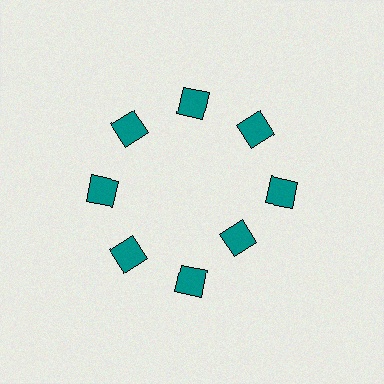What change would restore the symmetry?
The symmetry would be restored by moving it outward, back onto the ring so that all 8 diamonds sit at equal angles and equal distance from the center.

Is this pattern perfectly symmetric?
No. The 8 teal diamonds are arranged in a ring, but one element near the 4 o'clock position is pulled inward toward the center, breaking the 8-fold rotational symmetry.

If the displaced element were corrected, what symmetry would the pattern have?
It would have 8-fold rotational symmetry — the pattern would map onto itself every 45 degrees.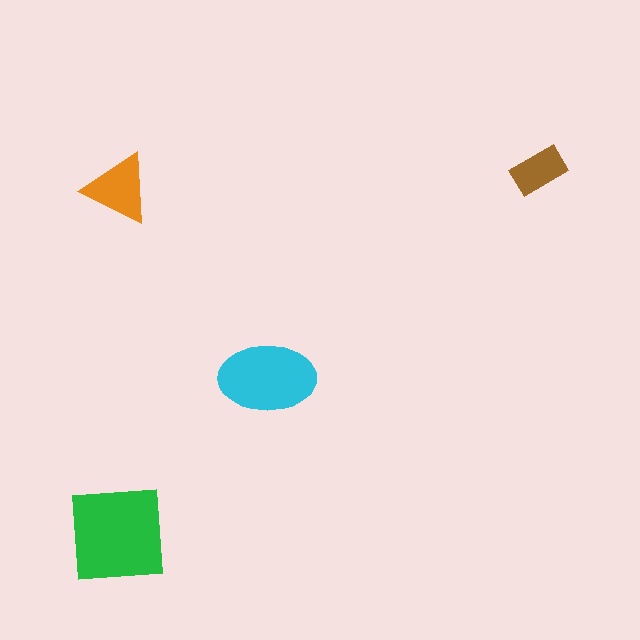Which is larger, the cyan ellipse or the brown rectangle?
The cyan ellipse.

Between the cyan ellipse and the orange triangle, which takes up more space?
The cyan ellipse.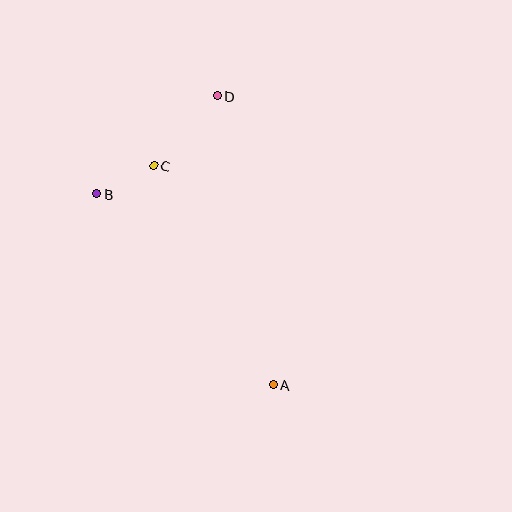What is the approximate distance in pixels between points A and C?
The distance between A and C is approximately 249 pixels.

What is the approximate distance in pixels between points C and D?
The distance between C and D is approximately 94 pixels.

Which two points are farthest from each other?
Points A and D are farthest from each other.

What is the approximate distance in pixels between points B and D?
The distance between B and D is approximately 155 pixels.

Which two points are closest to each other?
Points B and C are closest to each other.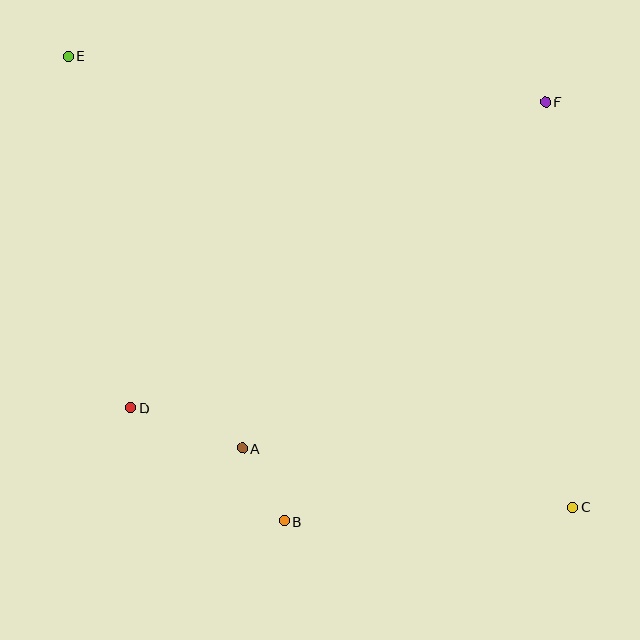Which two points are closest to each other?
Points A and B are closest to each other.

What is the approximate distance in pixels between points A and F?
The distance between A and F is approximately 460 pixels.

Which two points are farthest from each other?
Points C and E are farthest from each other.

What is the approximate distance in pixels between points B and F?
The distance between B and F is approximately 494 pixels.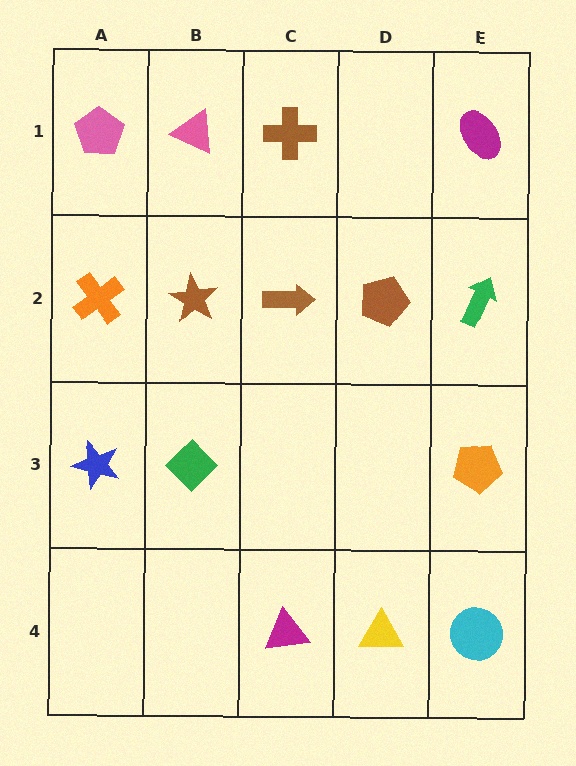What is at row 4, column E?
A cyan circle.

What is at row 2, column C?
A brown arrow.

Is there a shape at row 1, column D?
No, that cell is empty.